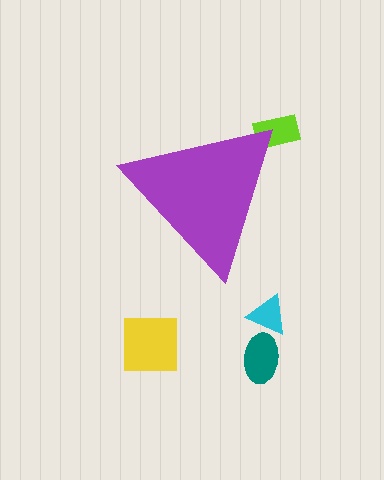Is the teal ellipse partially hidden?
No, the teal ellipse is fully visible.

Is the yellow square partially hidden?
No, the yellow square is fully visible.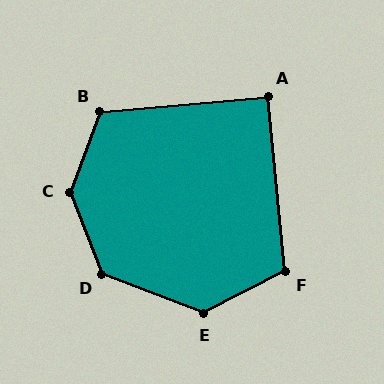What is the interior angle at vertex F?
Approximately 112 degrees (obtuse).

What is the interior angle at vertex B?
Approximately 116 degrees (obtuse).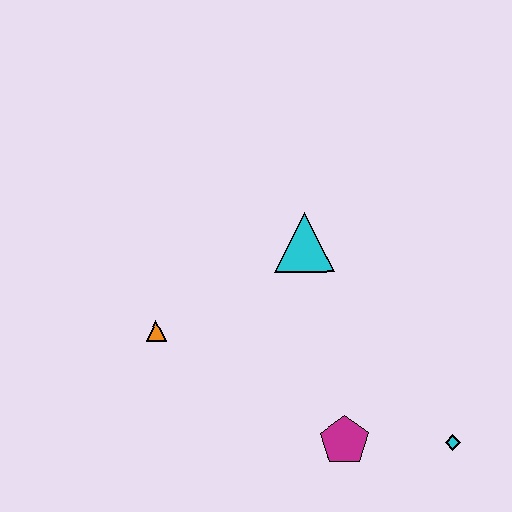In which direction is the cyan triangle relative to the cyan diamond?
The cyan triangle is above the cyan diamond.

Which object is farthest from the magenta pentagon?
The orange triangle is farthest from the magenta pentagon.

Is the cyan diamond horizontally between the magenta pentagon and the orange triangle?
No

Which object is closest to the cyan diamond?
The magenta pentagon is closest to the cyan diamond.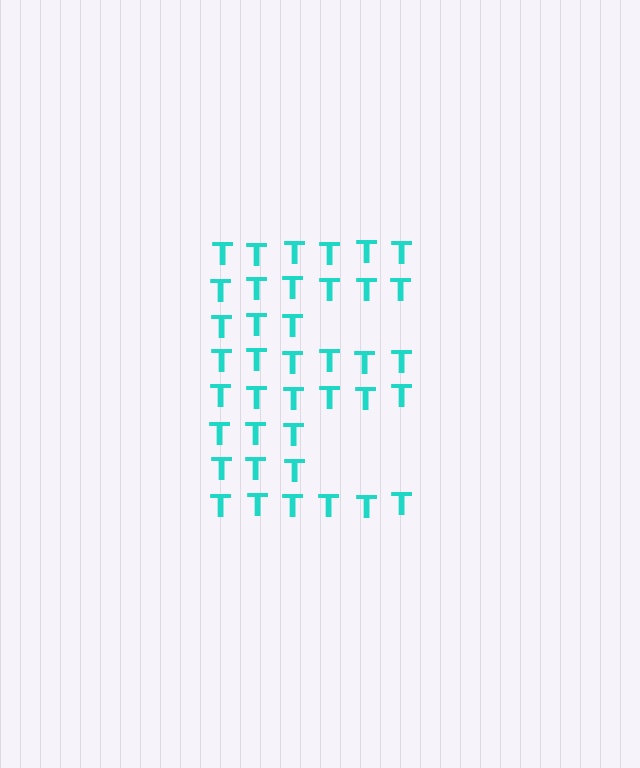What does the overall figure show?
The overall figure shows the letter E.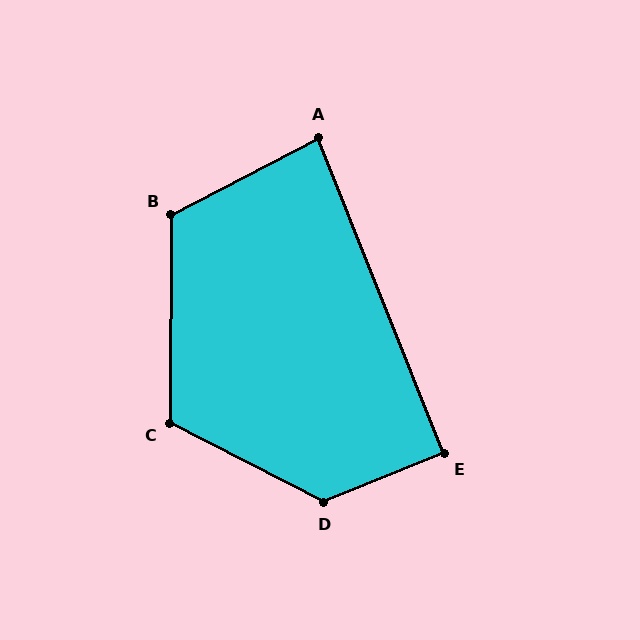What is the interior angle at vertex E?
Approximately 90 degrees (approximately right).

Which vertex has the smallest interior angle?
A, at approximately 84 degrees.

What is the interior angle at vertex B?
Approximately 118 degrees (obtuse).